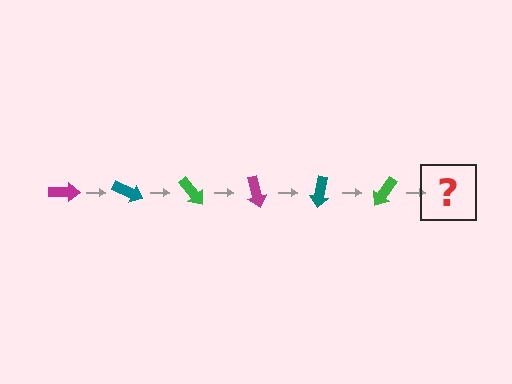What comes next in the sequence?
The next element should be a magenta arrow, rotated 150 degrees from the start.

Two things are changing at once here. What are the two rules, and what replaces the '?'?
The two rules are that it rotates 25 degrees each step and the color cycles through magenta, teal, and green. The '?' should be a magenta arrow, rotated 150 degrees from the start.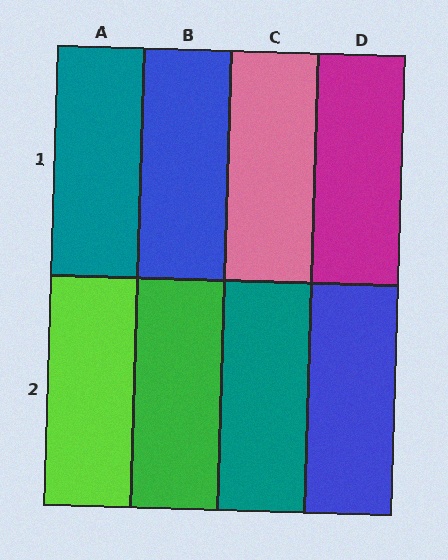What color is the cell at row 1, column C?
Pink.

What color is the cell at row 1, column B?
Blue.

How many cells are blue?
2 cells are blue.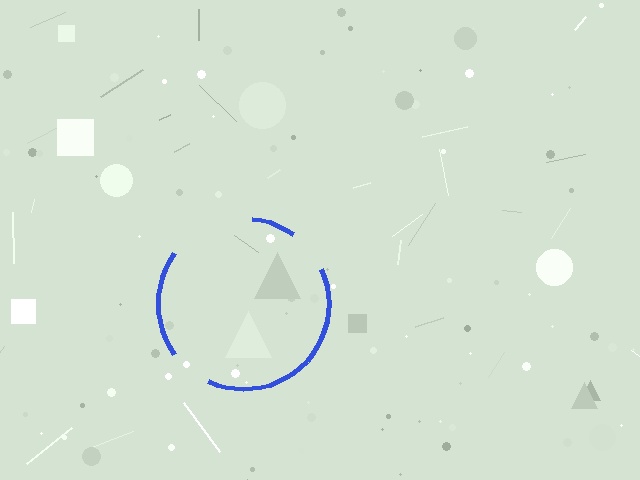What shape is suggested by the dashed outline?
The dashed outline suggests a circle.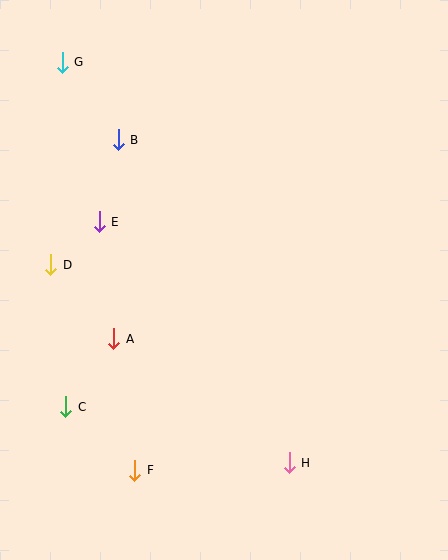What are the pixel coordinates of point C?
Point C is at (66, 407).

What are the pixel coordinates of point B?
Point B is at (118, 140).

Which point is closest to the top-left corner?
Point G is closest to the top-left corner.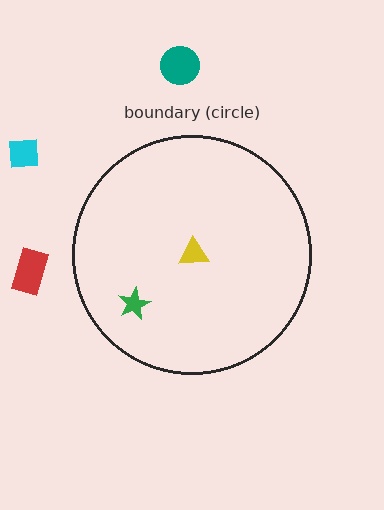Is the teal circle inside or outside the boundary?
Outside.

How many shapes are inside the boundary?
2 inside, 3 outside.